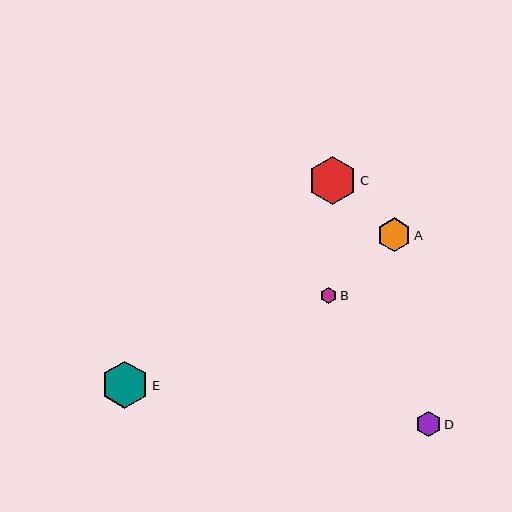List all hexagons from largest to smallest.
From largest to smallest: C, E, A, D, B.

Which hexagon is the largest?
Hexagon C is the largest with a size of approximately 48 pixels.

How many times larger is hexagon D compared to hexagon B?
Hexagon D is approximately 1.6 times the size of hexagon B.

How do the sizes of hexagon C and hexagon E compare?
Hexagon C and hexagon E are approximately the same size.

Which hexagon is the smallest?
Hexagon B is the smallest with a size of approximately 16 pixels.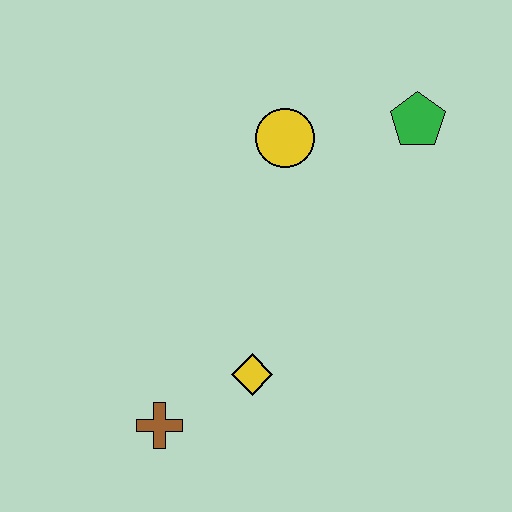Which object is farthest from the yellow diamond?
The green pentagon is farthest from the yellow diamond.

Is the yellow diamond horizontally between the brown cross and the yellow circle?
Yes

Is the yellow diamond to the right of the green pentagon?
No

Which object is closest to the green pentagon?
The yellow circle is closest to the green pentagon.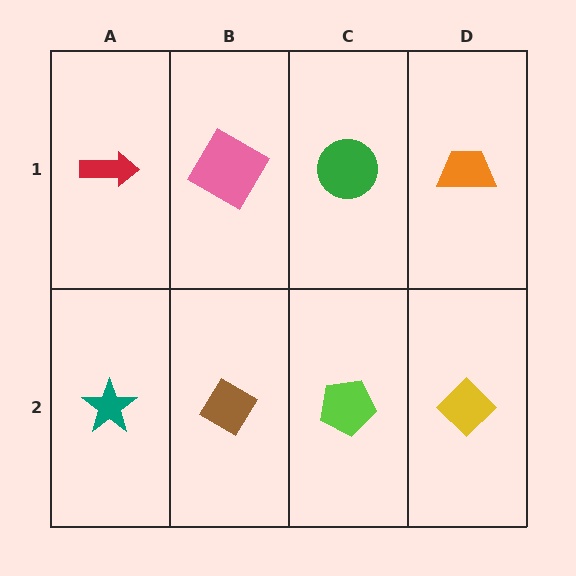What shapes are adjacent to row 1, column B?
A brown diamond (row 2, column B), a red arrow (row 1, column A), a green circle (row 1, column C).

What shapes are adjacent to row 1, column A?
A teal star (row 2, column A), a pink diamond (row 1, column B).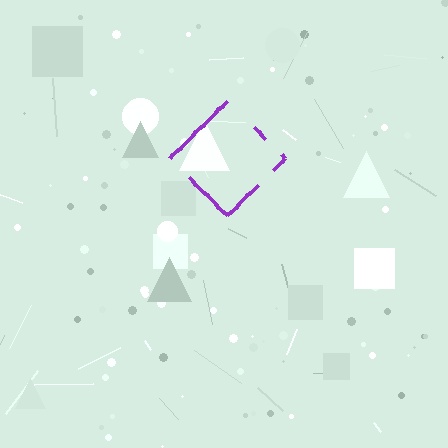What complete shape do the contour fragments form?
The contour fragments form a diamond.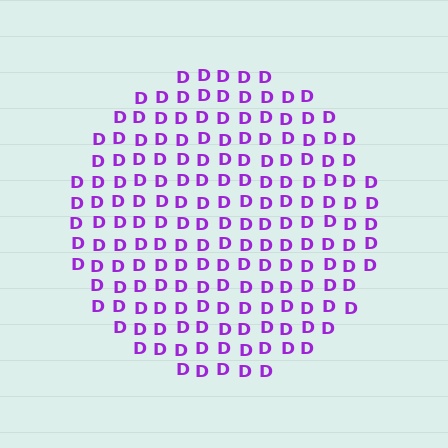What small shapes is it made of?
It is made of small letter D's.